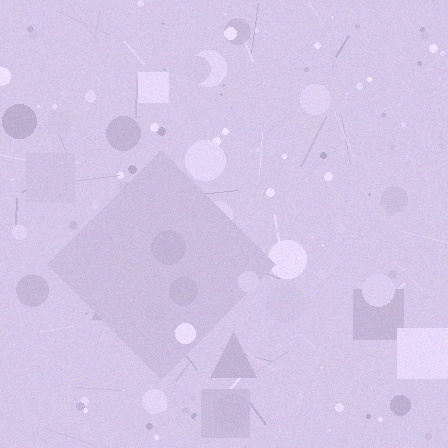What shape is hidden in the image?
A diamond is hidden in the image.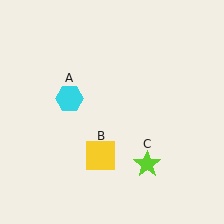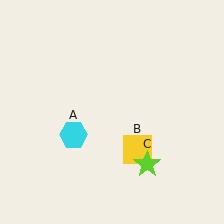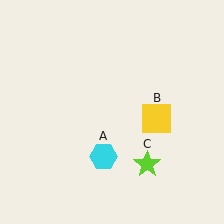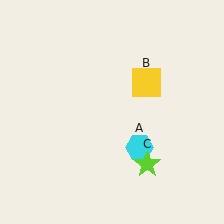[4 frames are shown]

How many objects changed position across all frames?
2 objects changed position: cyan hexagon (object A), yellow square (object B).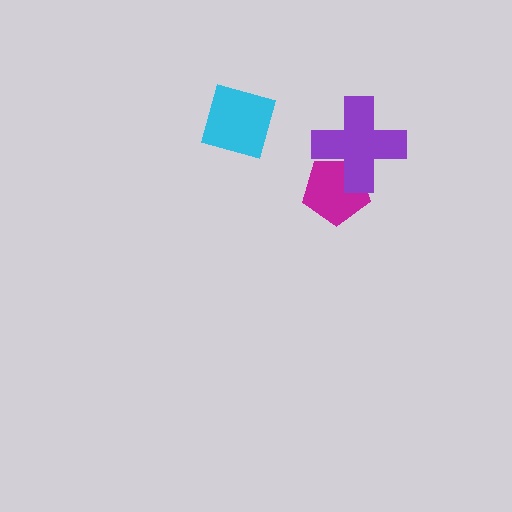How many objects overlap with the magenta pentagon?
1 object overlaps with the magenta pentagon.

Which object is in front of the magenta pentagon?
The purple cross is in front of the magenta pentagon.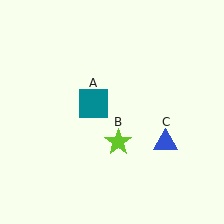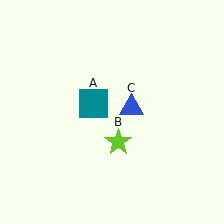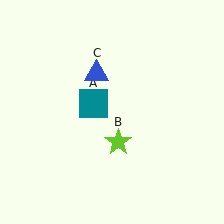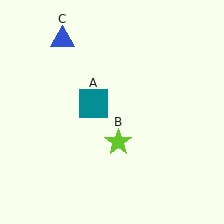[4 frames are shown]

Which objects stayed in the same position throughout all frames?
Teal square (object A) and lime star (object B) remained stationary.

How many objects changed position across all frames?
1 object changed position: blue triangle (object C).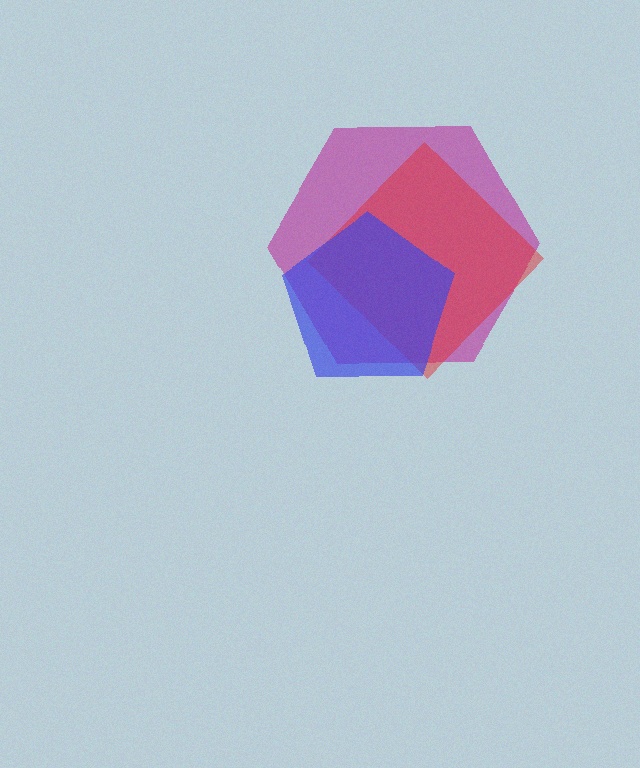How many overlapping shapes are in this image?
There are 3 overlapping shapes in the image.